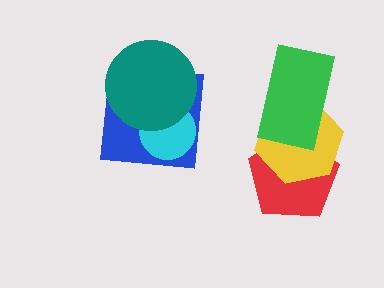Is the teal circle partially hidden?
No, no other shape covers it.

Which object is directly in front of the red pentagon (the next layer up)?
The yellow hexagon is directly in front of the red pentagon.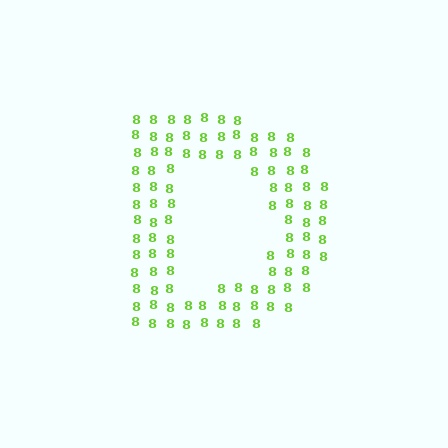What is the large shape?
The large shape is the letter D.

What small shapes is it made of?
It is made of small digit 8's.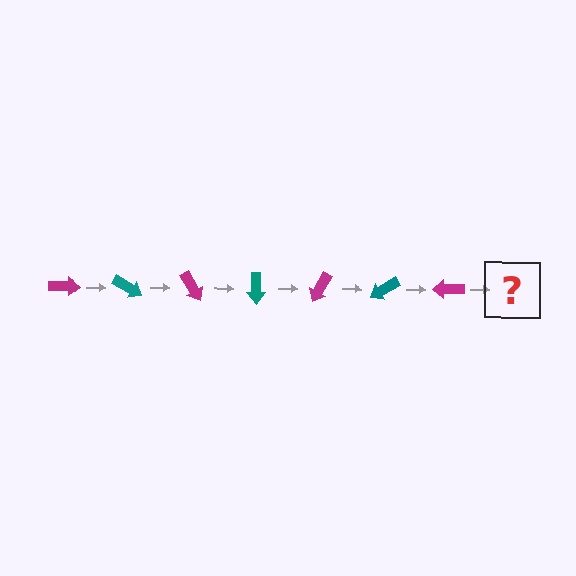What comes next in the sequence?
The next element should be a teal arrow, rotated 210 degrees from the start.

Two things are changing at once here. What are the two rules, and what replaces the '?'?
The two rules are that it rotates 30 degrees each step and the color cycles through magenta and teal. The '?' should be a teal arrow, rotated 210 degrees from the start.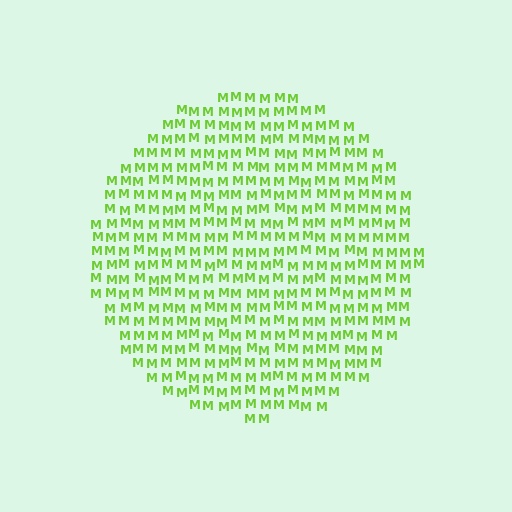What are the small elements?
The small elements are letter M's.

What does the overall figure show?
The overall figure shows a circle.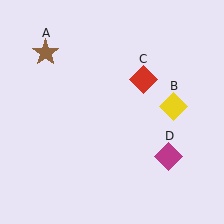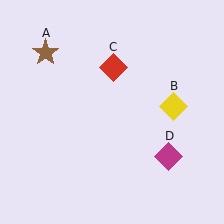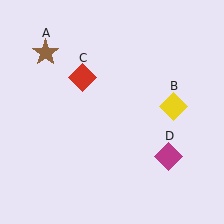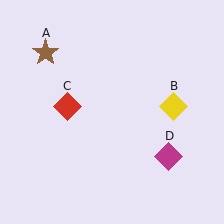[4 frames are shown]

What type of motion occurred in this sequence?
The red diamond (object C) rotated counterclockwise around the center of the scene.